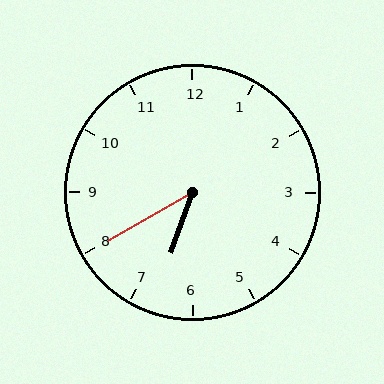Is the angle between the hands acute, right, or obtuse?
It is acute.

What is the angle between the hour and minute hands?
Approximately 40 degrees.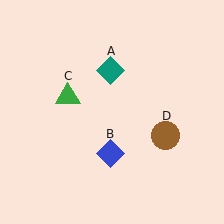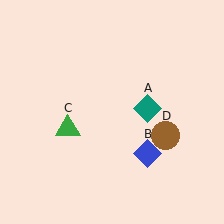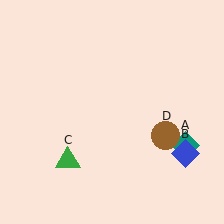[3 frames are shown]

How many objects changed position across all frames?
3 objects changed position: teal diamond (object A), blue diamond (object B), green triangle (object C).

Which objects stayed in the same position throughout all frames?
Brown circle (object D) remained stationary.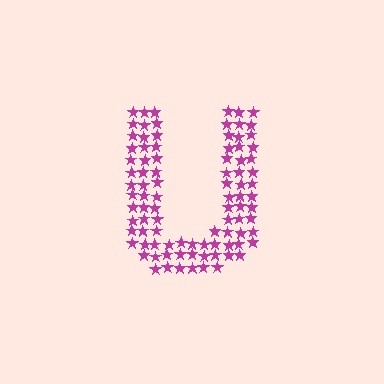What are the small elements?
The small elements are stars.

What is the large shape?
The large shape is the letter U.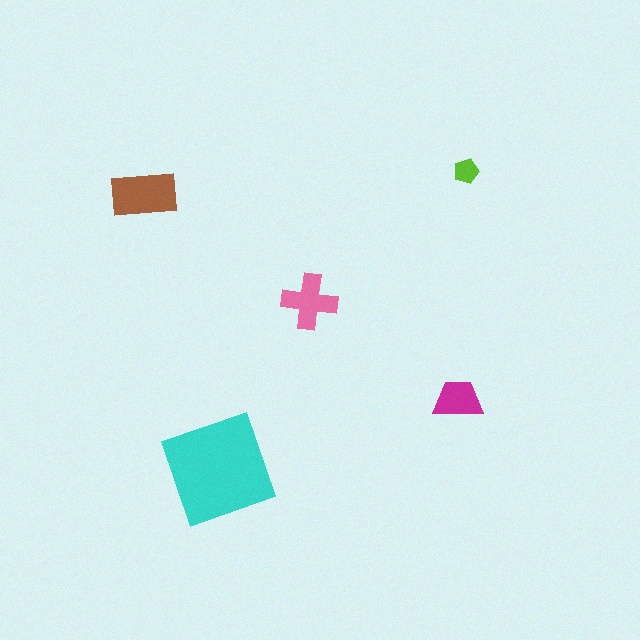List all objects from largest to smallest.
The cyan square, the brown rectangle, the pink cross, the magenta trapezoid, the lime pentagon.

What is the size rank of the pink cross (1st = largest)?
3rd.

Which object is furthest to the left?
The brown rectangle is leftmost.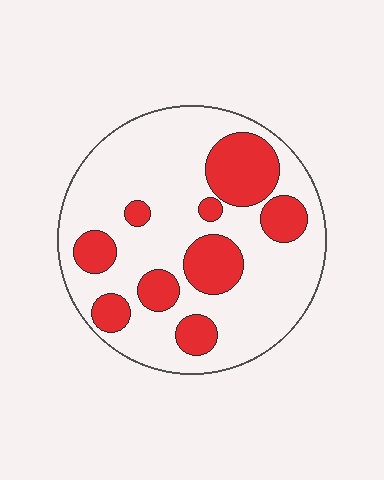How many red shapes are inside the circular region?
9.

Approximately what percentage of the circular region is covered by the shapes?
Approximately 30%.